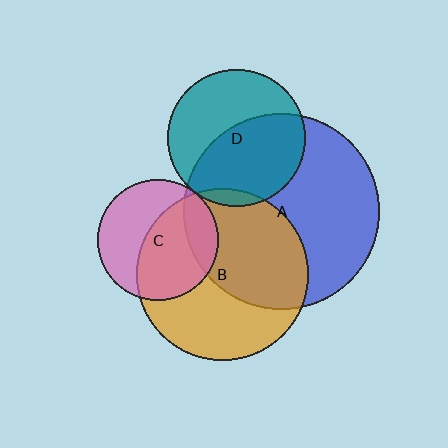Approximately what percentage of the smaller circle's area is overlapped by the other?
Approximately 50%.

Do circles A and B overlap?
Yes.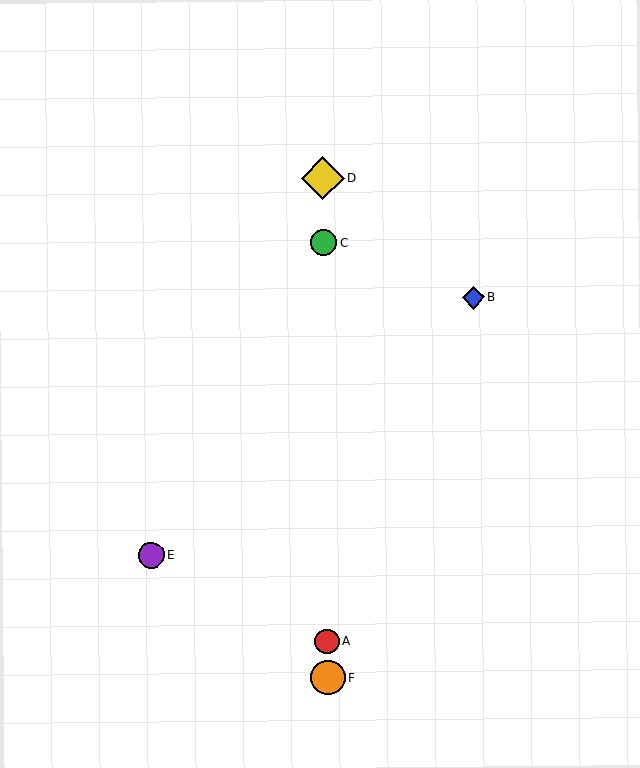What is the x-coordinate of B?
Object B is at x≈473.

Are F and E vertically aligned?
No, F is at x≈328 and E is at x≈151.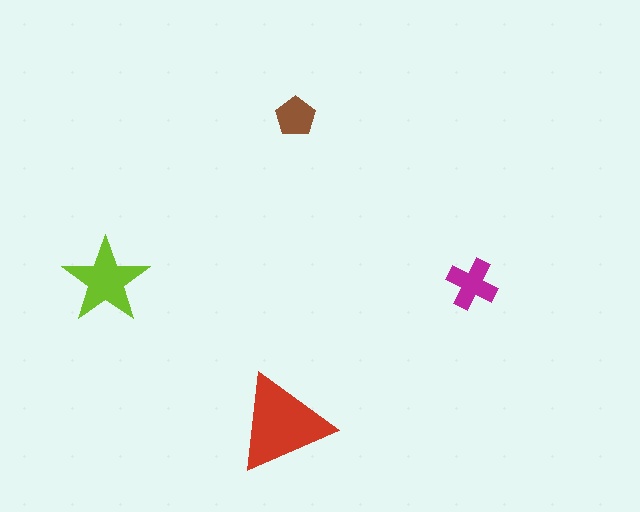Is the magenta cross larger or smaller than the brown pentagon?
Larger.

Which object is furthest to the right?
The magenta cross is rightmost.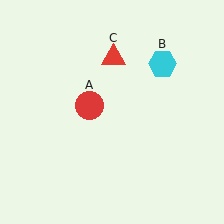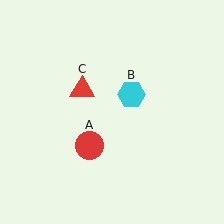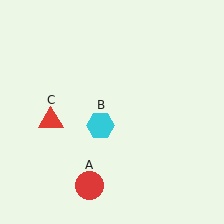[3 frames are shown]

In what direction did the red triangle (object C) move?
The red triangle (object C) moved down and to the left.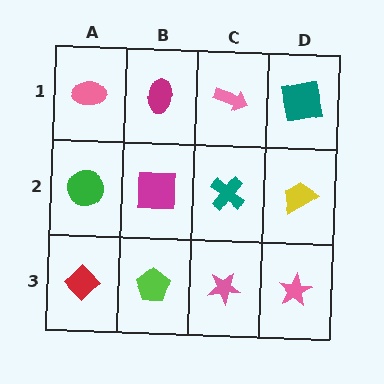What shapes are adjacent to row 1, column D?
A yellow trapezoid (row 2, column D), a pink arrow (row 1, column C).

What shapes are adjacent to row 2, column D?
A teal square (row 1, column D), a pink star (row 3, column D), a teal cross (row 2, column C).